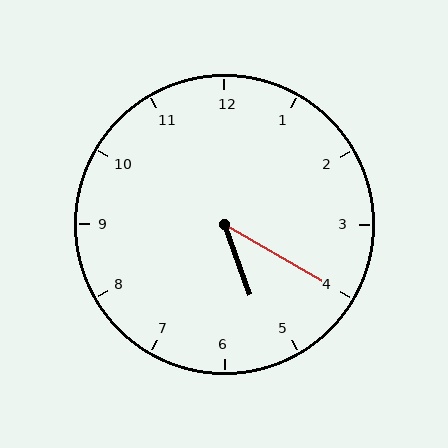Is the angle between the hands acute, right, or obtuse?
It is acute.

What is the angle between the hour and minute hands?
Approximately 40 degrees.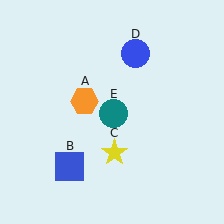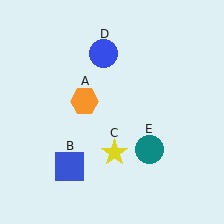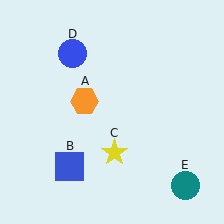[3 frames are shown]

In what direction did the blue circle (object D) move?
The blue circle (object D) moved left.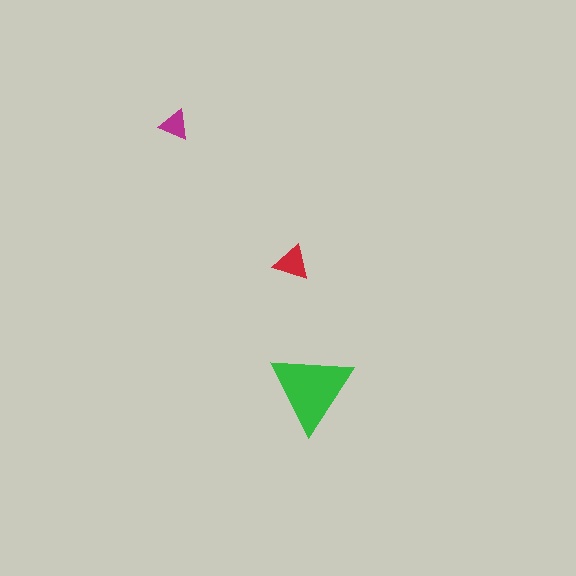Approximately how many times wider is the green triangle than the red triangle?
About 2.5 times wider.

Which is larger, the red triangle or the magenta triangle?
The red one.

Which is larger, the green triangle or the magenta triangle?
The green one.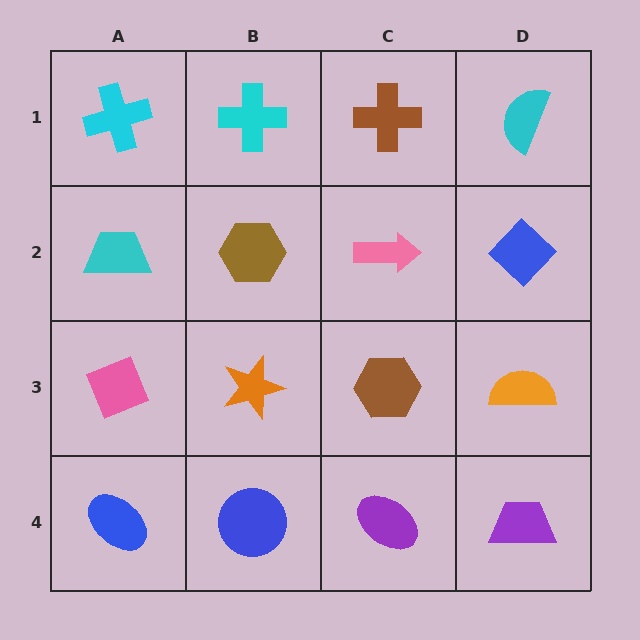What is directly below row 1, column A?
A cyan trapezoid.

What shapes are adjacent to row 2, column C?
A brown cross (row 1, column C), a brown hexagon (row 3, column C), a brown hexagon (row 2, column B), a blue diamond (row 2, column D).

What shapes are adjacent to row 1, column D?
A blue diamond (row 2, column D), a brown cross (row 1, column C).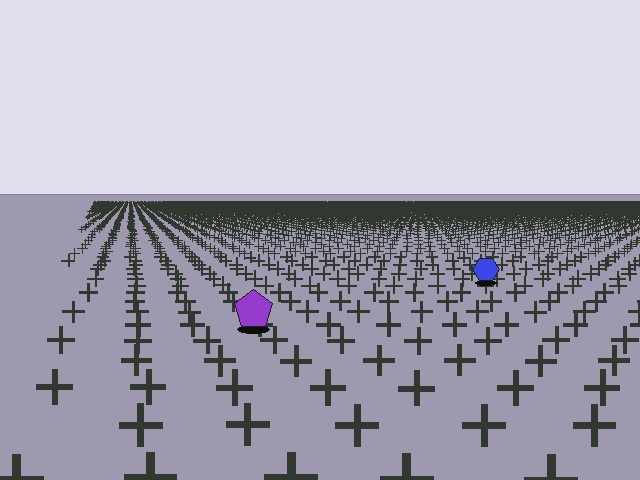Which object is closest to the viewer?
The purple pentagon is closest. The texture marks near it are larger and more spread out.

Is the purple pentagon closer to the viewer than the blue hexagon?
Yes. The purple pentagon is closer — you can tell from the texture gradient: the ground texture is coarser near it.